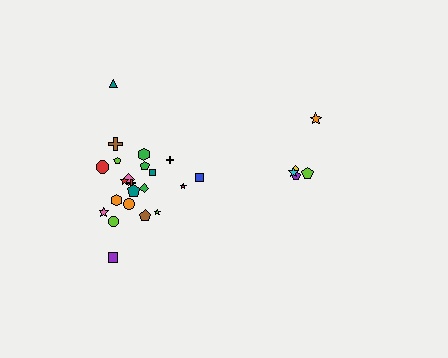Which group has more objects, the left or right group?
The left group.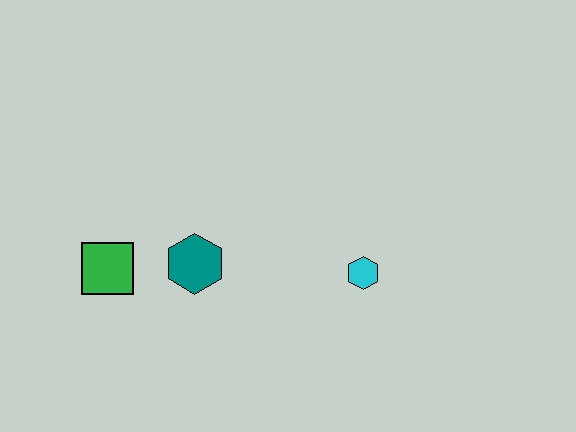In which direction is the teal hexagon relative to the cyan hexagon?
The teal hexagon is to the left of the cyan hexagon.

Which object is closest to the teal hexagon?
The green square is closest to the teal hexagon.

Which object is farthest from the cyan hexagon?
The green square is farthest from the cyan hexagon.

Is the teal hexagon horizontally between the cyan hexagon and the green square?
Yes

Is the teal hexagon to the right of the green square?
Yes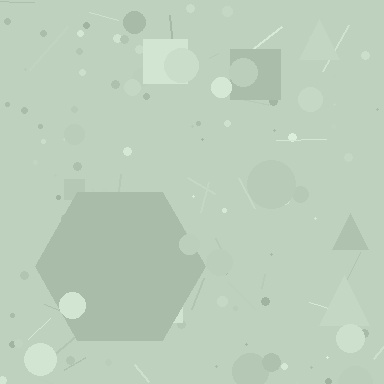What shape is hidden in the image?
A hexagon is hidden in the image.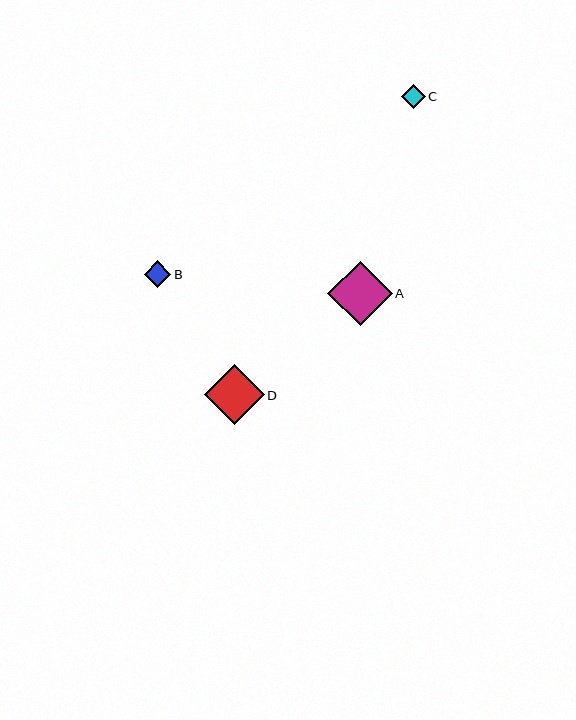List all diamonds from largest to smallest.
From largest to smallest: A, D, B, C.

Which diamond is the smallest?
Diamond C is the smallest with a size of approximately 23 pixels.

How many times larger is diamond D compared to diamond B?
Diamond D is approximately 2.3 times the size of diamond B.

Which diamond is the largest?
Diamond A is the largest with a size of approximately 64 pixels.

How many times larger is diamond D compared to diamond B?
Diamond D is approximately 2.3 times the size of diamond B.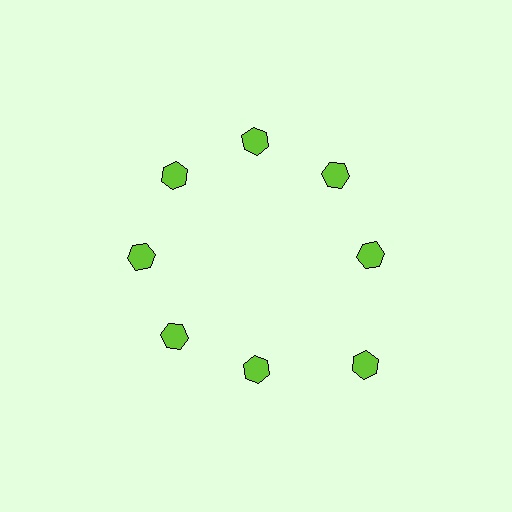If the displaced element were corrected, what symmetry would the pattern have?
It would have 8-fold rotational symmetry — the pattern would map onto itself every 45 degrees.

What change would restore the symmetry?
The symmetry would be restored by moving it inward, back onto the ring so that all 8 hexagons sit at equal angles and equal distance from the center.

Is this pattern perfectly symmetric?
No. The 8 lime hexagons are arranged in a ring, but one element near the 4 o'clock position is pushed outward from the center, breaking the 8-fold rotational symmetry.